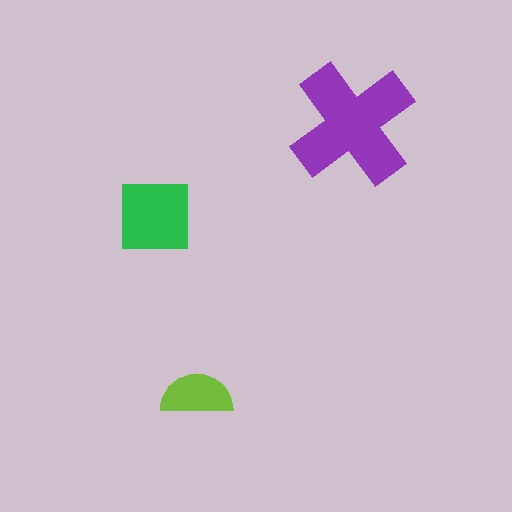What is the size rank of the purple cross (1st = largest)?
1st.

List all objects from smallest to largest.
The lime semicircle, the green square, the purple cross.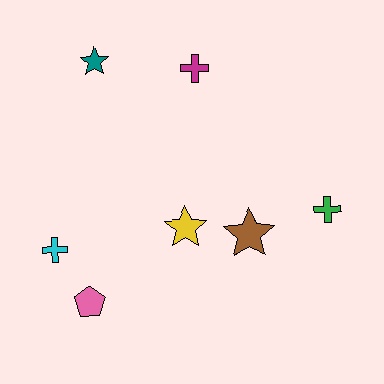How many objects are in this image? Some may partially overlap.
There are 7 objects.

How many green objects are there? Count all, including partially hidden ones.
There is 1 green object.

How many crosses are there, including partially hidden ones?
There are 3 crosses.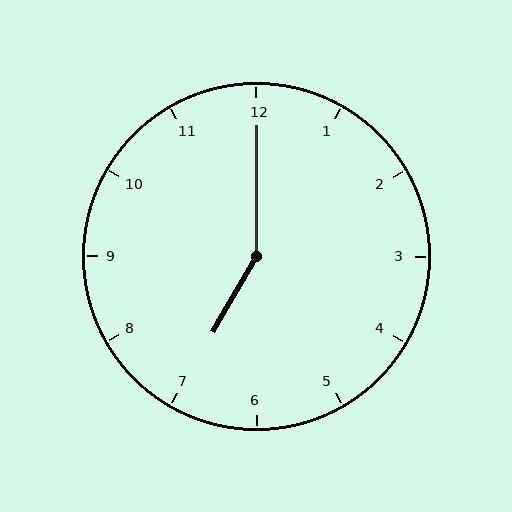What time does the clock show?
7:00.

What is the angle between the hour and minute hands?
Approximately 150 degrees.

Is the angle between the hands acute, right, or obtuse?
It is obtuse.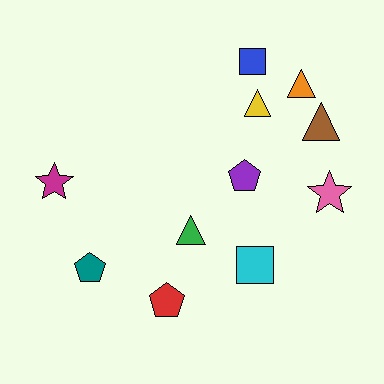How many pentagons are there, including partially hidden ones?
There are 3 pentagons.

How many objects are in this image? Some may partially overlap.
There are 11 objects.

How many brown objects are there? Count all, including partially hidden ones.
There is 1 brown object.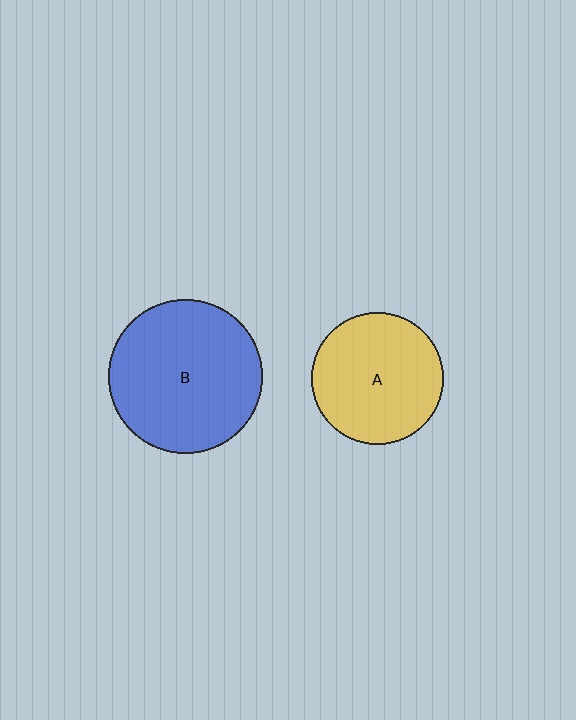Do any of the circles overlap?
No, none of the circles overlap.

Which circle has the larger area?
Circle B (blue).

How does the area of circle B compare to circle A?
Approximately 1.4 times.